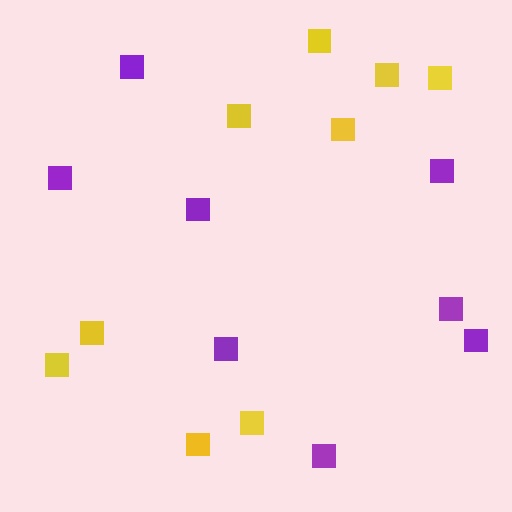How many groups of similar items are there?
There are 2 groups: one group of purple squares (8) and one group of yellow squares (9).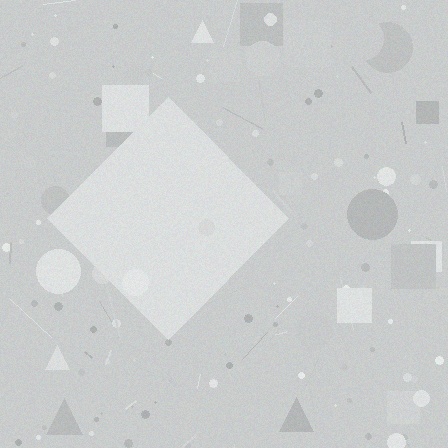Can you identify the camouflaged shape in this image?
The camouflaged shape is a diamond.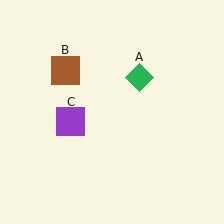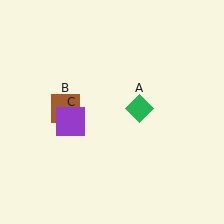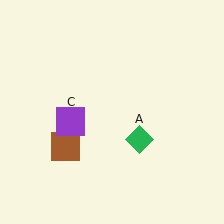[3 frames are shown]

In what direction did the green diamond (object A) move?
The green diamond (object A) moved down.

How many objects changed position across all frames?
2 objects changed position: green diamond (object A), brown square (object B).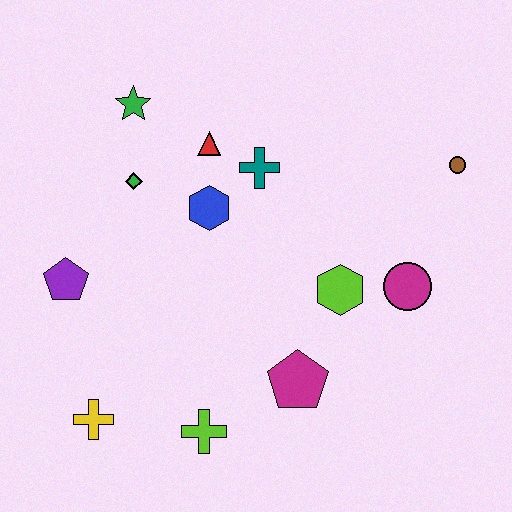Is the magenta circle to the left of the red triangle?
No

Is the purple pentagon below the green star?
Yes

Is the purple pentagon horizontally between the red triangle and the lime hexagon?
No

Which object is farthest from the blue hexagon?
The brown circle is farthest from the blue hexagon.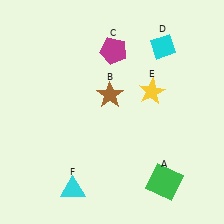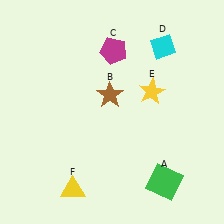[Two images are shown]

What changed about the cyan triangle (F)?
In Image 1, F is cyan. In Image 2, it changed to yellow.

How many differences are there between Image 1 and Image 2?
There is 1 difference between the two images.